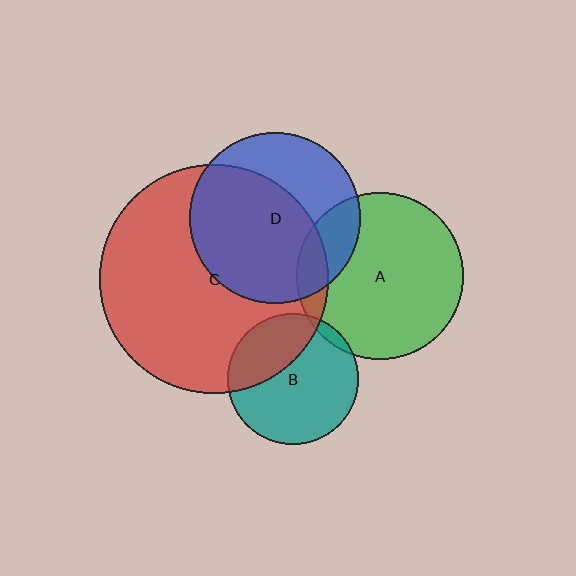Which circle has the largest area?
Circle C (red).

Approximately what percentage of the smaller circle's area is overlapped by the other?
Approximately 30%.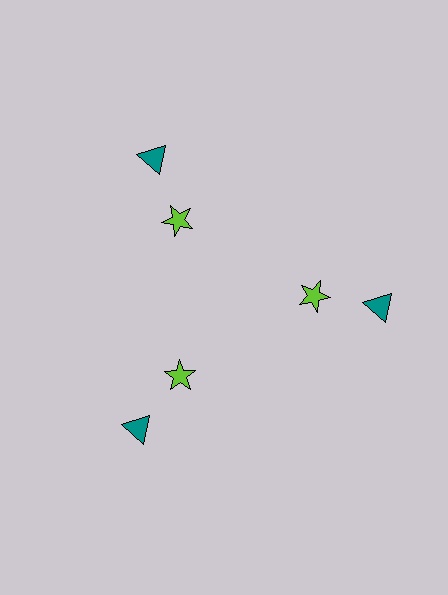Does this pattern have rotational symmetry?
Yes, this pattern has 3-fold rotational symmetry. It looks the same after rotating 120 degrees around the center.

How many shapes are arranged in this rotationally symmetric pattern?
There are 6 shapes, arranged in 3 groups of 2.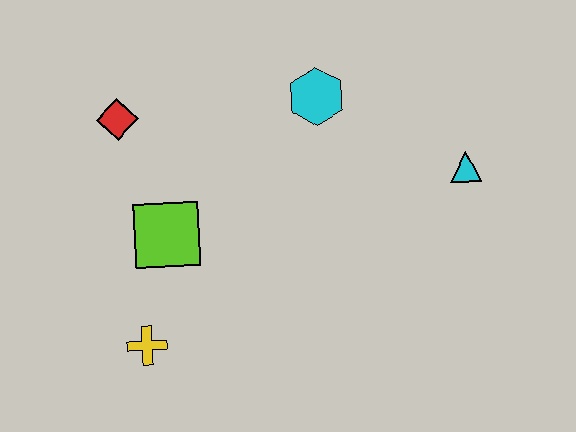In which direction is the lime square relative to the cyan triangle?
The lime square is to the left of the cyan triangle.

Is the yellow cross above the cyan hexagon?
No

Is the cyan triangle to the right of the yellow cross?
Yes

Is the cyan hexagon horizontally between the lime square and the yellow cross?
No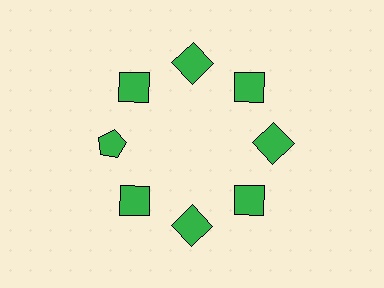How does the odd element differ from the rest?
It has a different shape: pentagon instead of square.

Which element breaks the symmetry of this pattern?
The green pentagon at roughly the 9 o'clock position breaks the symmetry. All other shapes are green squares.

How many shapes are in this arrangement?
There are 8 shapes arranged in a ring pattern.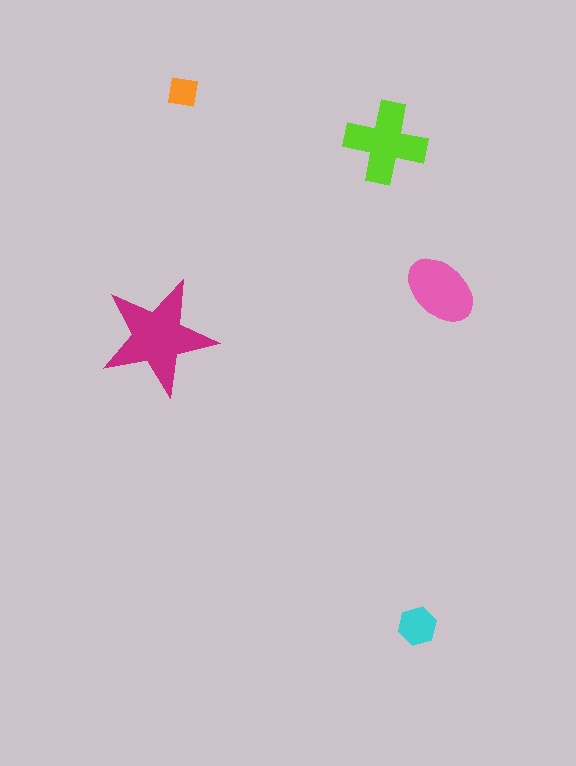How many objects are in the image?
There are 5 objects in the image.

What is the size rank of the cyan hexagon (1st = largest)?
4th.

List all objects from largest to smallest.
The magenta star, the lime cross, the pink ellipse, the cyan hexagon, the orange square.